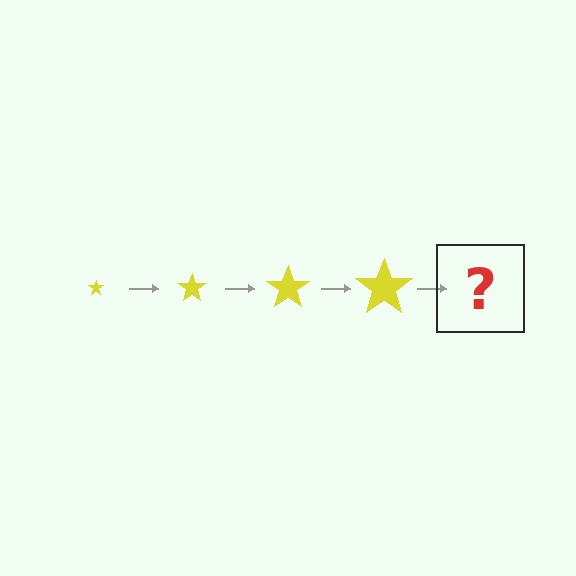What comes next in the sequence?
The next element should be a yellow star, larger than the previous one.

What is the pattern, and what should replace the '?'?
The pattern is that the star gets progressively larger each step. The '?' should be a yellow star, larger than the previous one.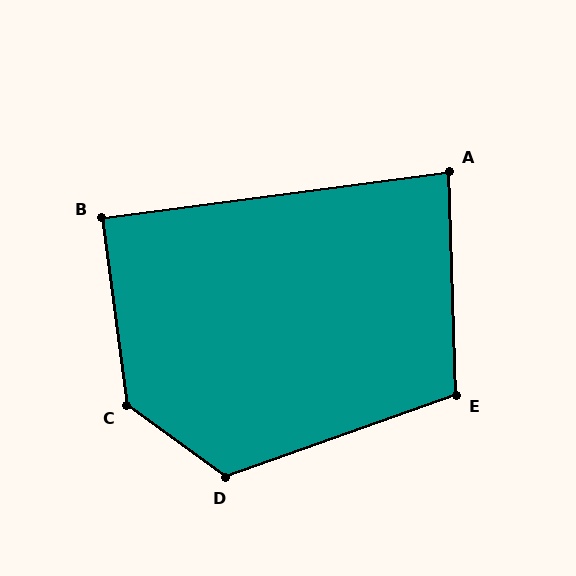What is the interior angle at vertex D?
Approximately 124 degrees (obtuse).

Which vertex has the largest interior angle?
C, at approximately 134 degrees.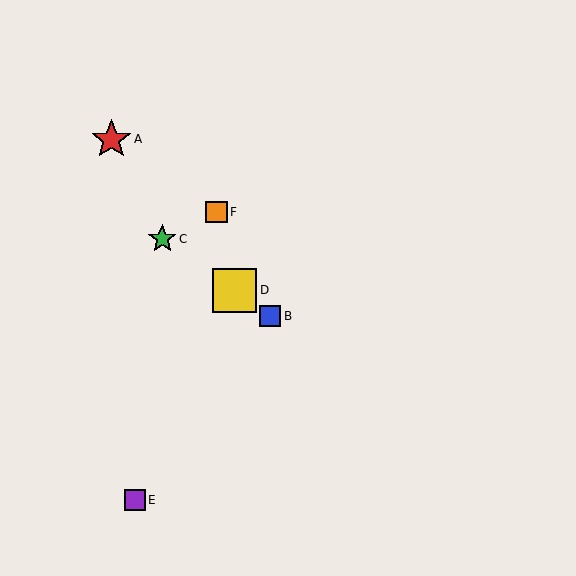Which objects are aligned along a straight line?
Objects B, C, D are aligned along a straight line.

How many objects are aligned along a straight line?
3 objects (B, C, D) are aligned along a straight line.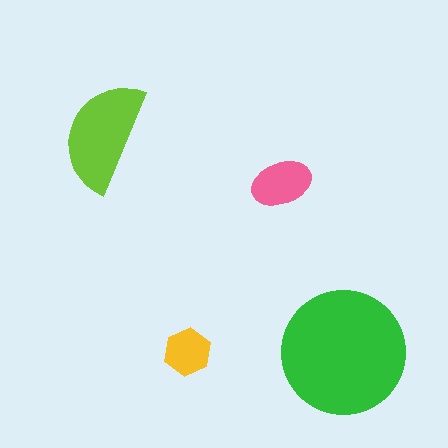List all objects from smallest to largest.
The yellow hexagon, the pink ellipse, the lime semicircle, the green circle.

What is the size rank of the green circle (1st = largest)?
1st.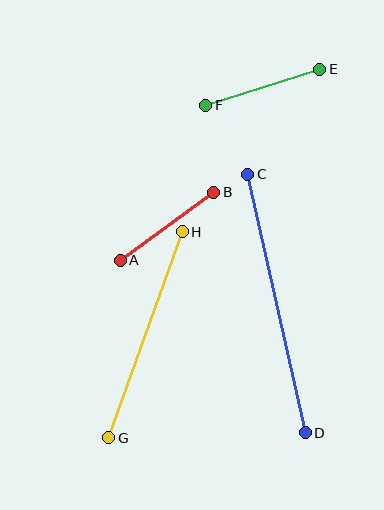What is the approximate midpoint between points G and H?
The midpoint is at approximately (145, 335) pixels.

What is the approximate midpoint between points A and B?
The midpoint is at approximately (167, 226) pixels.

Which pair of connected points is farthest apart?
Points C and D are farthest apart.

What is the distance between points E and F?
The distance is approximately 120 pixels.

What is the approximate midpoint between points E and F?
The midpoint is at approximately (263, 87) pixels.